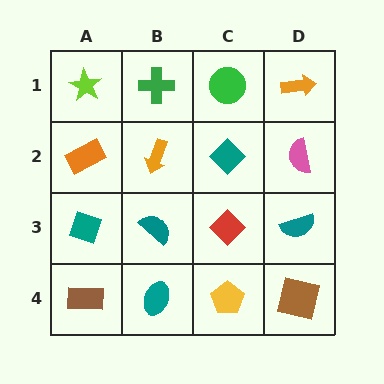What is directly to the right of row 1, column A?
A green cross.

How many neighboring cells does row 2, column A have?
3.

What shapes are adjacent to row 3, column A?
An orange rectangle (row 2, column A), a brown rectangle (row 4, column A), a teal semicircle (row 3, column B).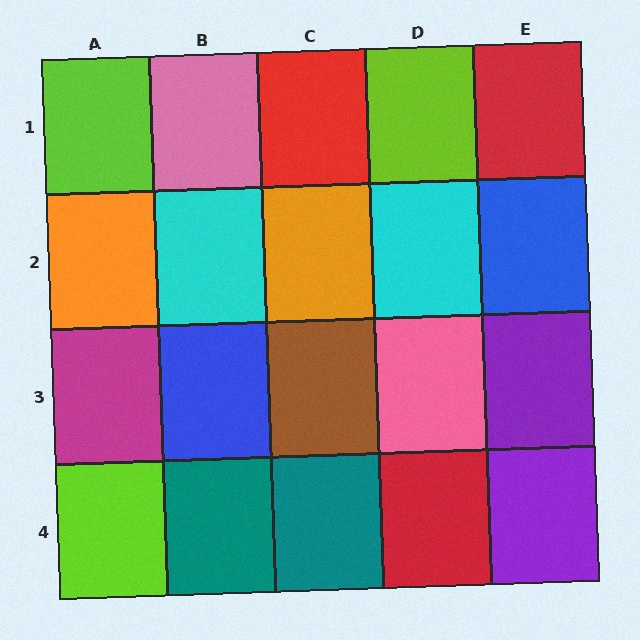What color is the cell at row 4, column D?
Red.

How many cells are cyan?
2 cells are cyan.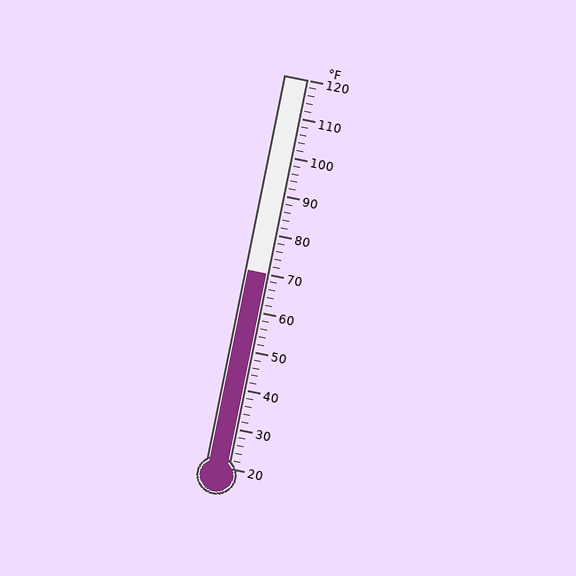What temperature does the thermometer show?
The thermometer shows approximately 70°F.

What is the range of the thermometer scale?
The thermometer scale ranges from 20°F to 120°F.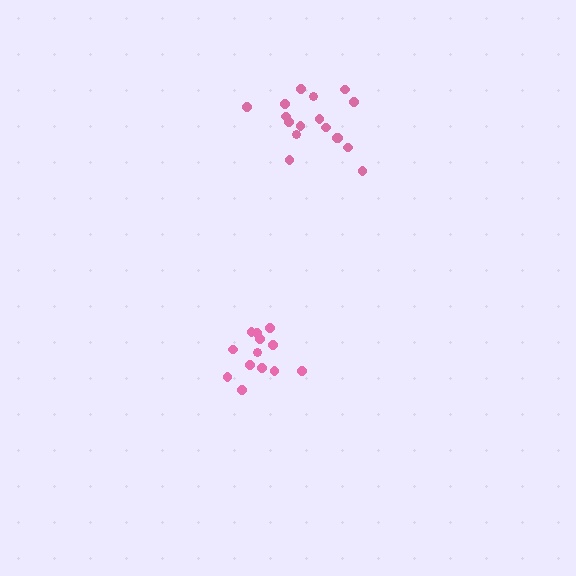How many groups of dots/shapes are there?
There are 2 groups.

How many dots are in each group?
Group 1: 13 dots, Group 2: 17 dots (30 total).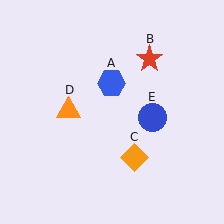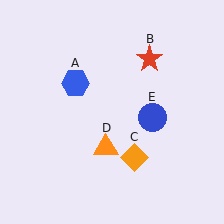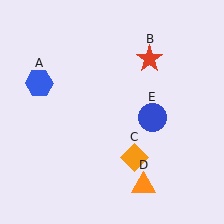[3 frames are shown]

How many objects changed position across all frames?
2 objects changed position: blue hexagon (object A), orange triangle (object D).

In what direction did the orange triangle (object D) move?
The orange triangle (object D) moved down and to the right.